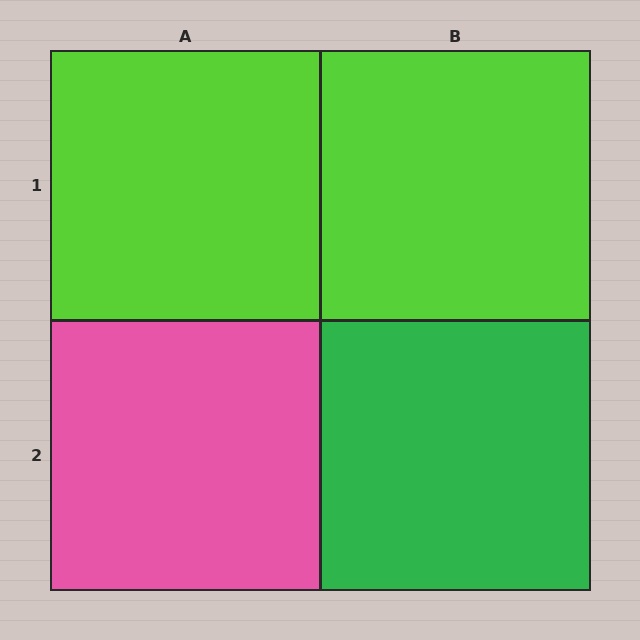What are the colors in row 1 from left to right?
Lime, lime.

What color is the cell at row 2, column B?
Green.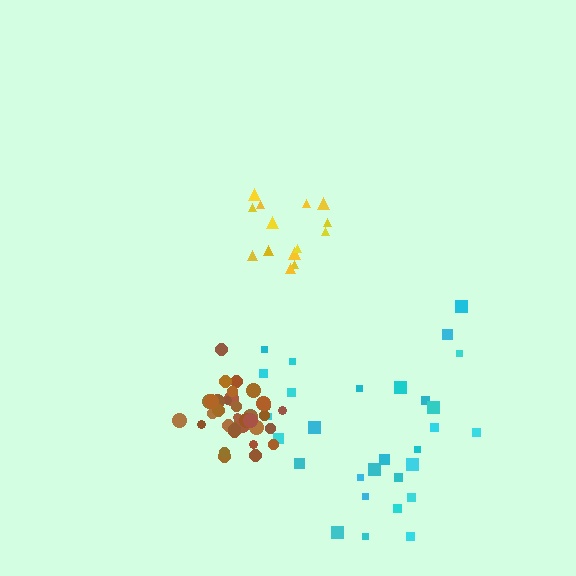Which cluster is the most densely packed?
Brown.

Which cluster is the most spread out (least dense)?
Cyan.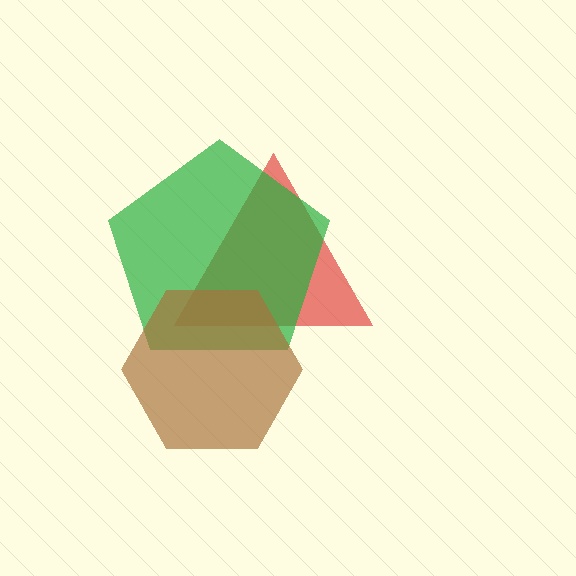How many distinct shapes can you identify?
There are 3 distinct shapes: a red triangle, a green pentagon, a brown hexagon.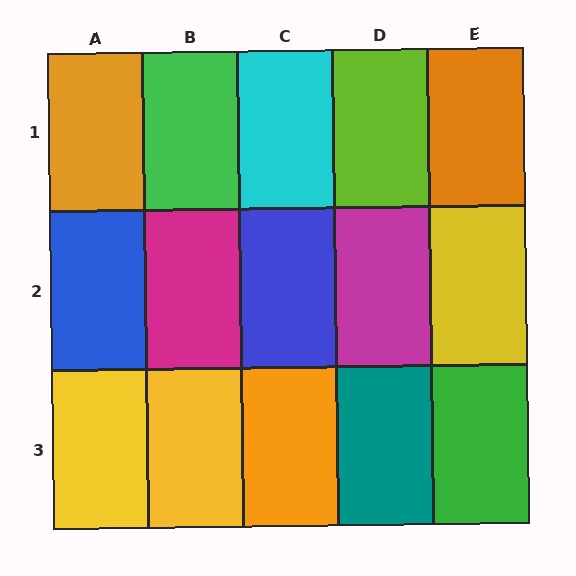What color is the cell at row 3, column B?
Yellow.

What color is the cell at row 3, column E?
Green.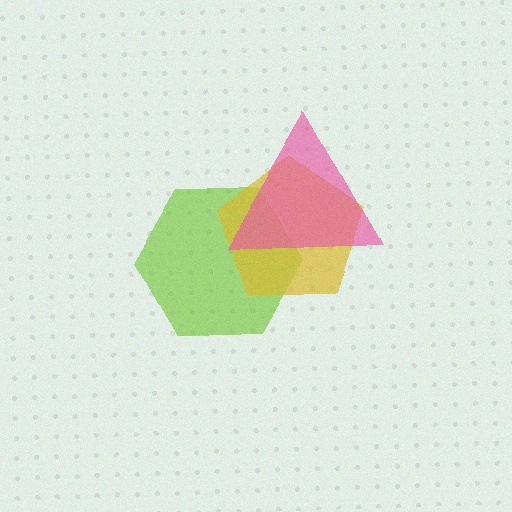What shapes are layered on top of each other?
The layered shapes are: a lime hexagon, a yellow pentagon, a pink triangle.